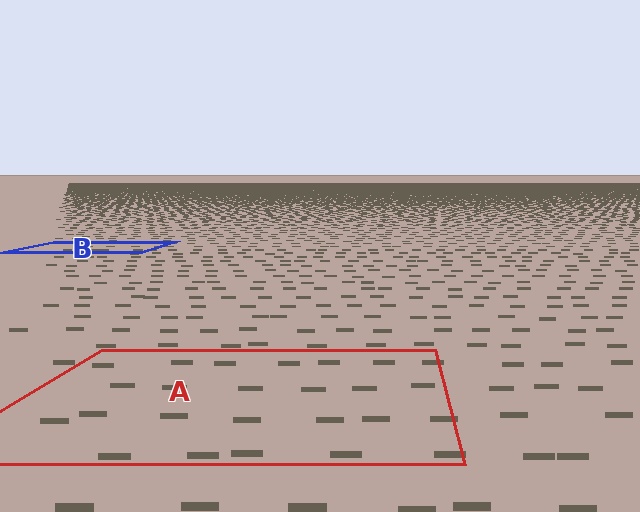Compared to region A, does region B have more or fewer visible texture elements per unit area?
Region B has more texture elements per unit area — they are packed more densely because it is farther away.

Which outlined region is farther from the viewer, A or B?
Region B is farther from the viewer — the texture elements inside it appear smaller and more densely packed.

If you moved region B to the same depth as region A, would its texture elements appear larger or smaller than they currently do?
They would appear larger. At a closer depth, the same texture elements are projected at a bigger on-screen size.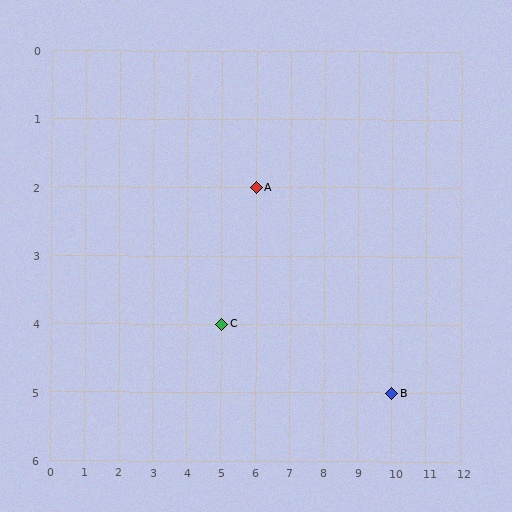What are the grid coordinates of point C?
Point C is at grid coordinates (5, 4).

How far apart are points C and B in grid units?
Points C and B are 5 columns and 1 row apart (about 5.1 grid units diagonally).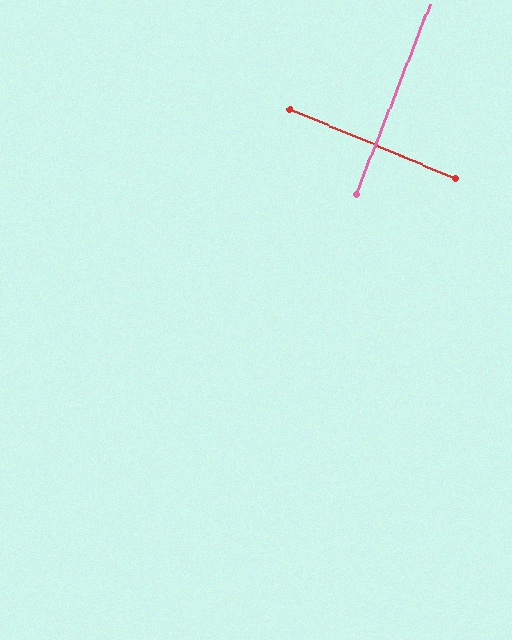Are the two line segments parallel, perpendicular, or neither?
Perpendicular — they meet at approximately 88°.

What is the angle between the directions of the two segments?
Approximately 88 degrees.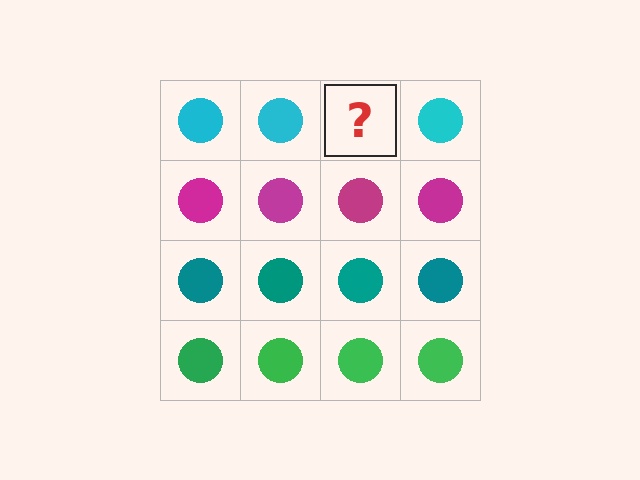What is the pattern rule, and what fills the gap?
The rule is that each row has a consistent color. The gap should be filled with a cyan circle.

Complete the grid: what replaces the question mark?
The question mark should be replaced with a cyan circle.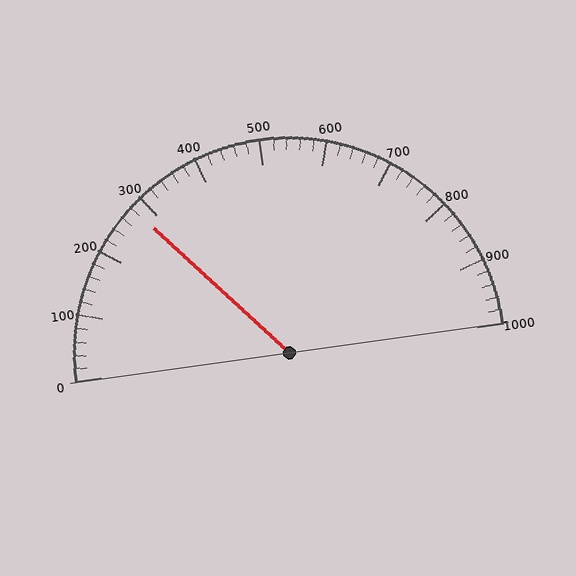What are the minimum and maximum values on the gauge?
The gauge ranges from 0 to 1000.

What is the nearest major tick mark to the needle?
The nearest major tick mark is 300.